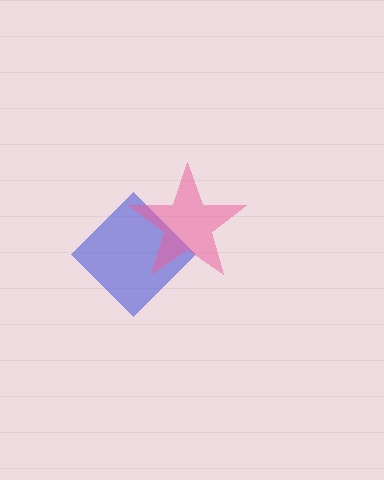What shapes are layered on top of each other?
The layered shapes are: a blue diamond, a pink star.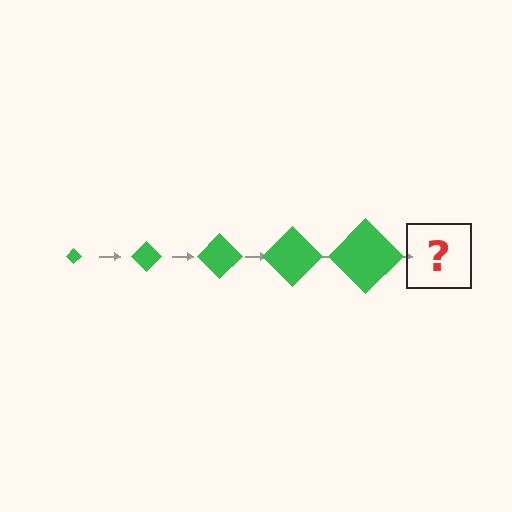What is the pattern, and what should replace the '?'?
The pattern is that the diamond gets progressively larger each step. The '?' should be a green diamond, larger than the previous one.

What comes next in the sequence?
The next element should be a green diamond, larger than the previous one.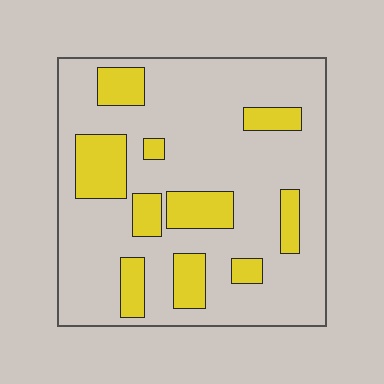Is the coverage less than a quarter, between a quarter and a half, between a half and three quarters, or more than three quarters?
Less than a quarter.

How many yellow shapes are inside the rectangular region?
10.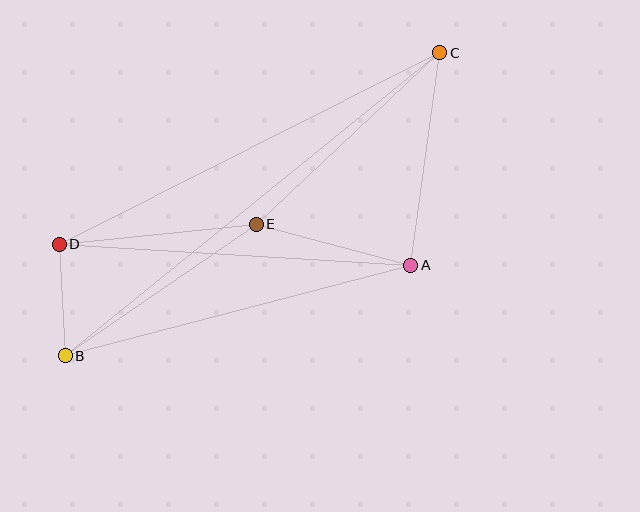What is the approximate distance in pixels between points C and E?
The distance between C and E is approximately 251 pixels.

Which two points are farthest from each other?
Points B and C are farthest from each other.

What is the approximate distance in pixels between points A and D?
The distance between A and D is approximately 352 pixels.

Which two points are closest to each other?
Points B and D are closest to each other.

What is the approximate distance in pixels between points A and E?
The distance between A and E is approximately 159 pixels.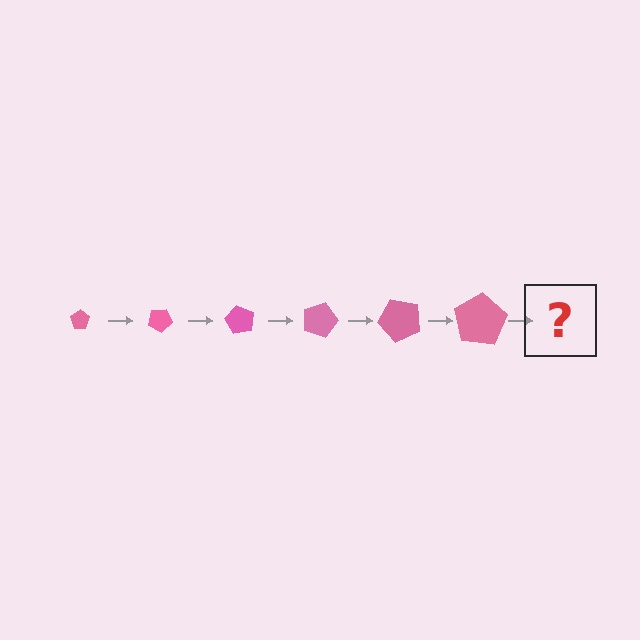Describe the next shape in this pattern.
It should be a pentagon, larger than the previous one and rotated 180 degrees from the start.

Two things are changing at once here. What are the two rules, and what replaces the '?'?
The two rules are that the pentagon grows larger each step and it rotates 30 degrees each step. The '?' should be a pentagon, larger than the previous one and rotated 180 degrees from the start.